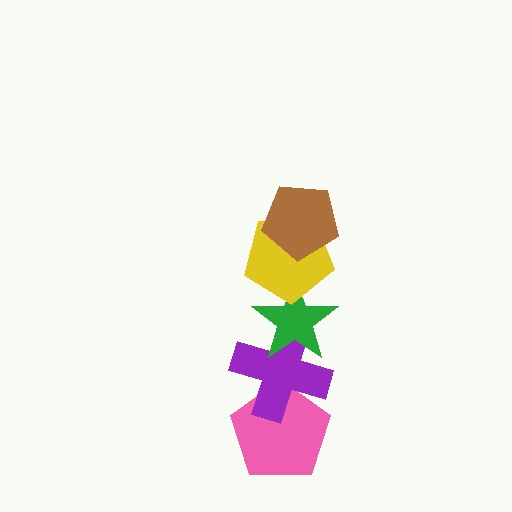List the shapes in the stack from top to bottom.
From top to bottom: the brown pentagon, the yellow pentagon, the green star, the purple cross, the pink pentagon.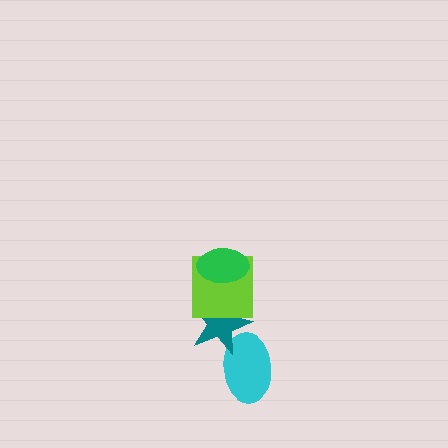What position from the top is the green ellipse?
The green ellipse is 1st from the top.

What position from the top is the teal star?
The teal star is 3rd from the top.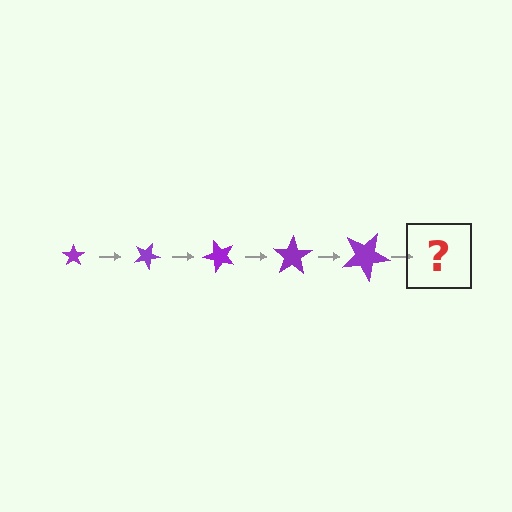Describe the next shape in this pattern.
It should be a star, larger than the previous one and rotated 125 degrees from the start.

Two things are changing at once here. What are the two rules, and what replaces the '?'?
The two rules are that the star grows larger each step and it rotates 25 degrees each step. The '?' should be a star, larger than the previous one and rotated 125 degrees from the start.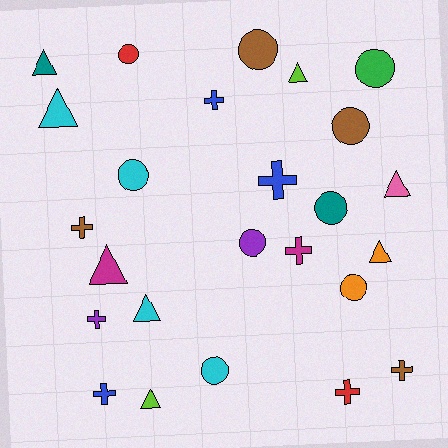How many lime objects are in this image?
There are 2 lime objects.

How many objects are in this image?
There are 25 objects.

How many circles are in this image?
There are 9 circles.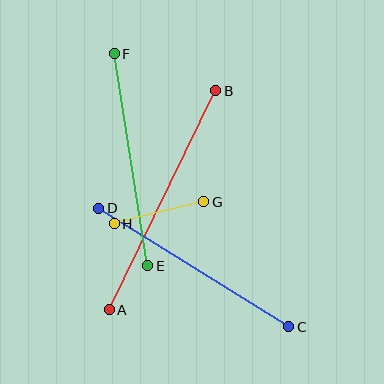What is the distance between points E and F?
The distance is approximately 215 pixels.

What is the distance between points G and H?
The distance is approximately 92 pixels.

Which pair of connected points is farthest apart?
Points A and B are farthest apart.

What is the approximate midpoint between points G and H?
The midpoint is at approximately (159, 213) pixels.